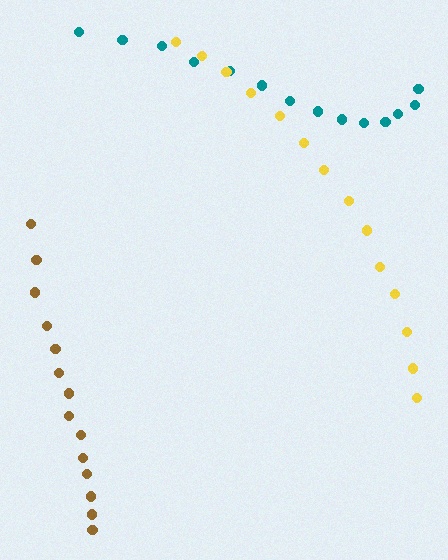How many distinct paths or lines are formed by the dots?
There are 3 distinct paths.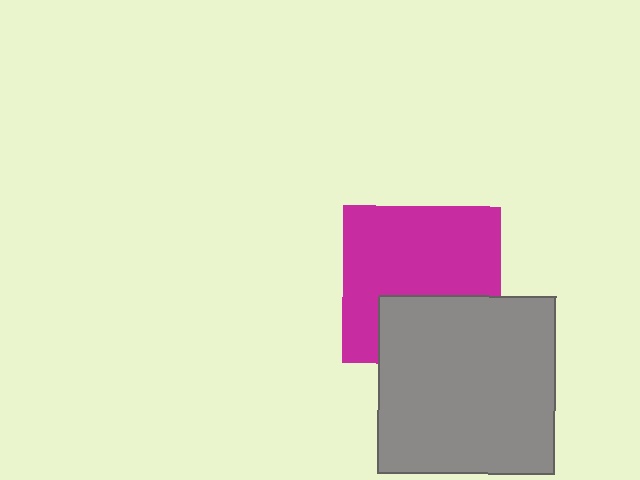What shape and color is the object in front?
The object in front is a gray square.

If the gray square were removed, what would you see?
You would see the complete magenta square.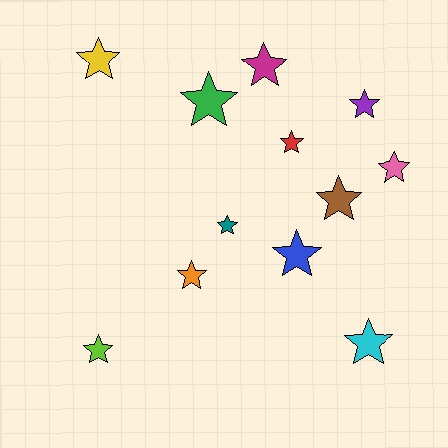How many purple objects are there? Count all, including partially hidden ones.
There is 1 purple object.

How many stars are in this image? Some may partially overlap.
There are 12 stars.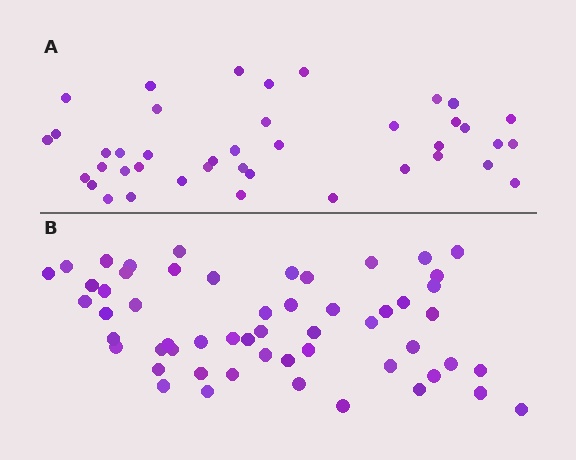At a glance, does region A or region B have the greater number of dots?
Region B (the bottom region) has more dots.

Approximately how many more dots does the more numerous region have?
Region B has approximately 15 more dots than region A.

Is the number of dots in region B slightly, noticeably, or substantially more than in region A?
Region B has noticeably more, but not dramatically so. The ratio is roughly 1.3 to 1.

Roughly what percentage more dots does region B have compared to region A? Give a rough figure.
About 35% more.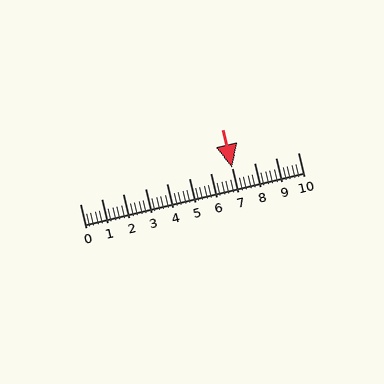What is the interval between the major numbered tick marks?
The major tick marks are spaced 1 units apart.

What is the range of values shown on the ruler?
The ruler shows values from 0 to 10.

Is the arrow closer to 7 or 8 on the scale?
The arrow is closer to 7.